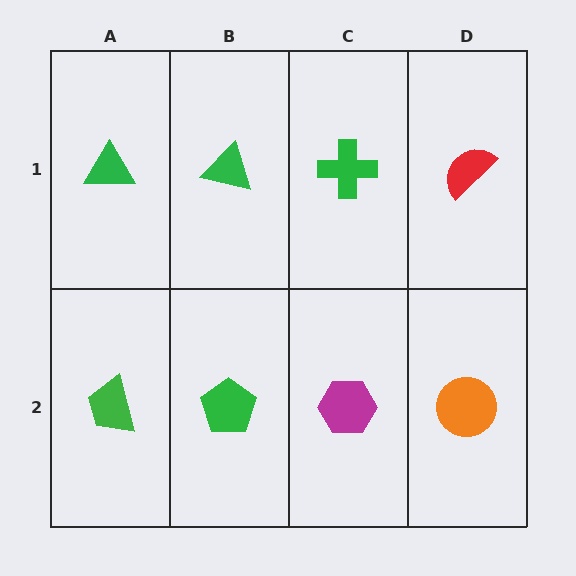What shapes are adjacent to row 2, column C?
A green cross (row 1, column C), a green pentagon (row 2, column B), an orange circle (row 2, column D).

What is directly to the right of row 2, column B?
A magenta hexagon.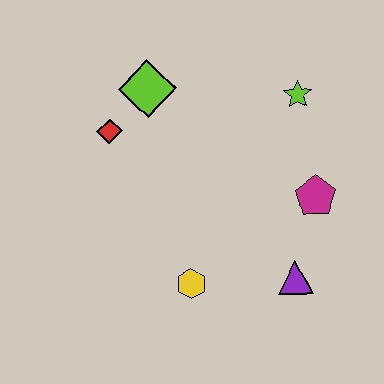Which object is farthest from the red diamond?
The purple triangle is farthest from the red diamond.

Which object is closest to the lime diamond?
The red diamond is closest to the lime diamond.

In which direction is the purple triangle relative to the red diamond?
The purple triangle is to the right of the red diamond.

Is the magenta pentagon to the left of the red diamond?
No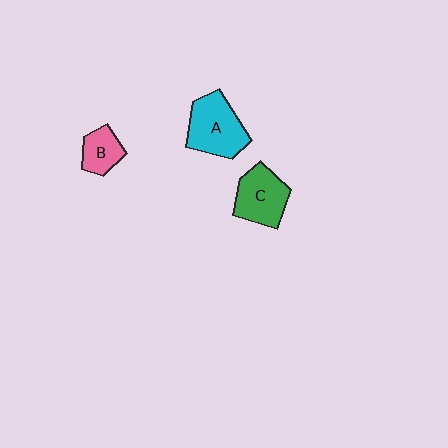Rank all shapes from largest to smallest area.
From largest to smallest: A (cyan), C (green), B (pink).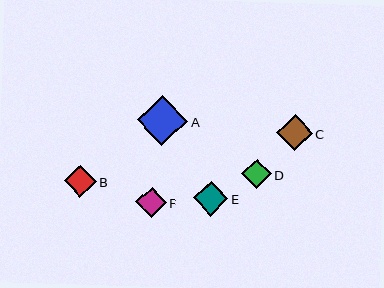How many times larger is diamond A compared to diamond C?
Diamond A is approximately 1.4 times the size of diamond C.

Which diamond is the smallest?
Diamond D is the smallest with a size of approximately 30 pixels.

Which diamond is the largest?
Diamond A is the largest with a size of approximately 50 pixels.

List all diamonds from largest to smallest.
From largest to smallest: A, C, E, B, F, D.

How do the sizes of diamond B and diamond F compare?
Diamond B and diamond F are approximately the same size.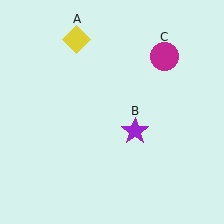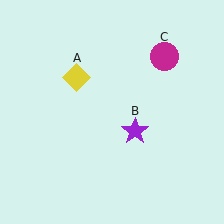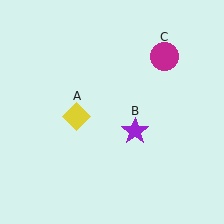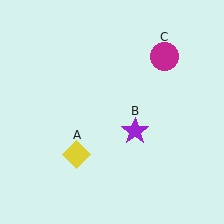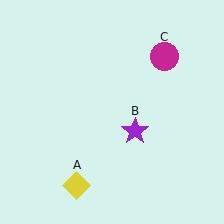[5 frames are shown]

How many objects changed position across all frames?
1 object changed position: yellow diamond (object A).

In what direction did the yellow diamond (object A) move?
The yellow diamond (object A) moved down.